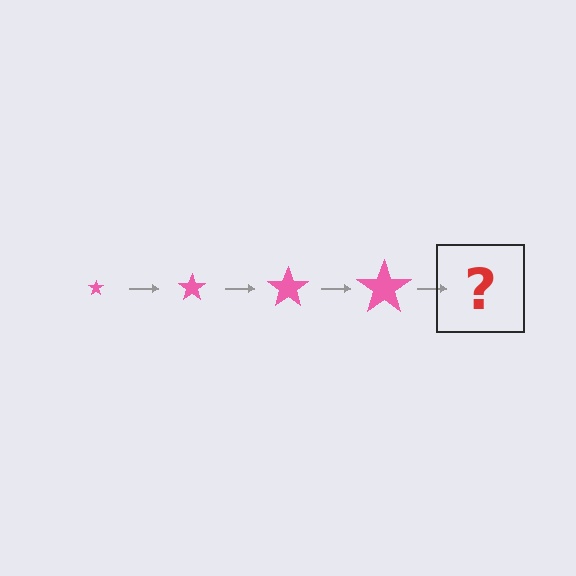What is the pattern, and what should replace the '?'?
The pattern is that the star gets progressively larger each step. The '?' should be a pink star, larger than the previous one.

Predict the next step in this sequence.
The next step is a pink star, larger than the previous one.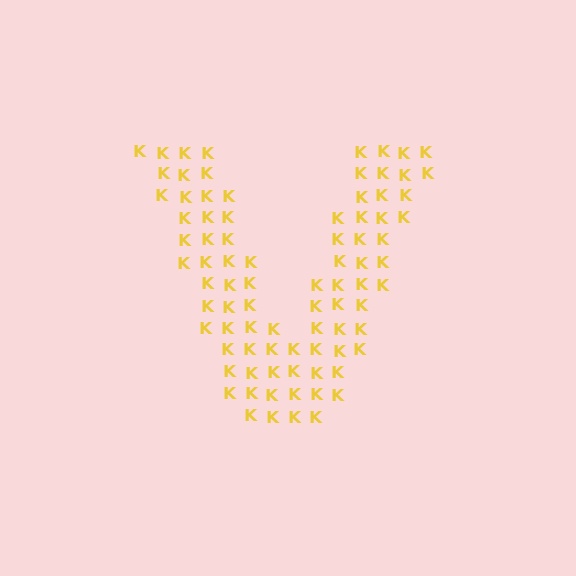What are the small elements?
The small elements are letter K's.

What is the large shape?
The large shape is the letter V.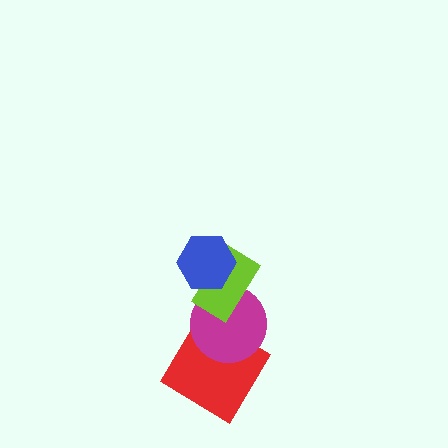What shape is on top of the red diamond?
The magenta circle is on top of the red diamond.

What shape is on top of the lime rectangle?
The blue hexagon is on top of the lime rectangle.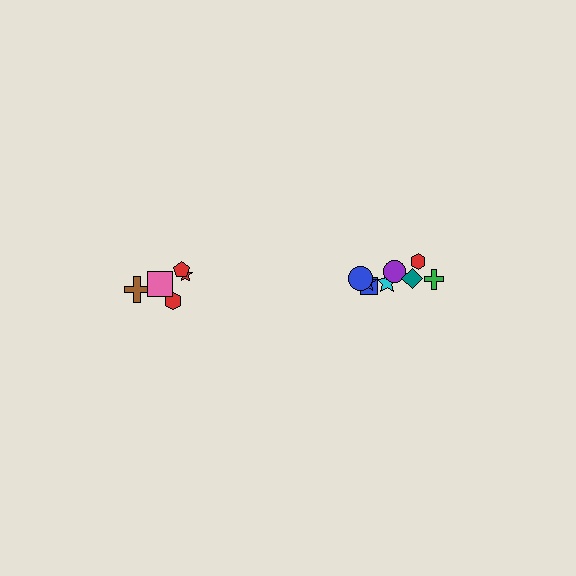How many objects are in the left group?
There are 5 objects.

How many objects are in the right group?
There are 8 objects.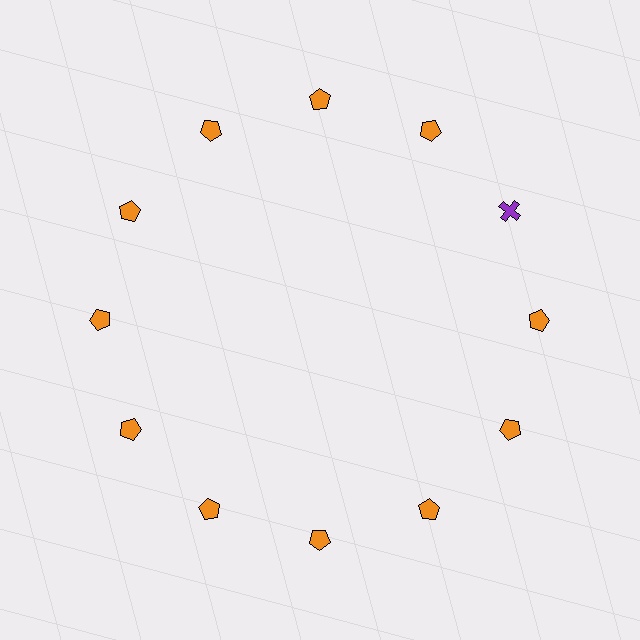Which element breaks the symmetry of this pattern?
The purple cross at roughly the 2 o'clock position breaks the symmetry. All other shapes are orange pentagons.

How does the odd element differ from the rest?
It differs in both color (purple instead of orange) and shape (cross instead of pentagon).